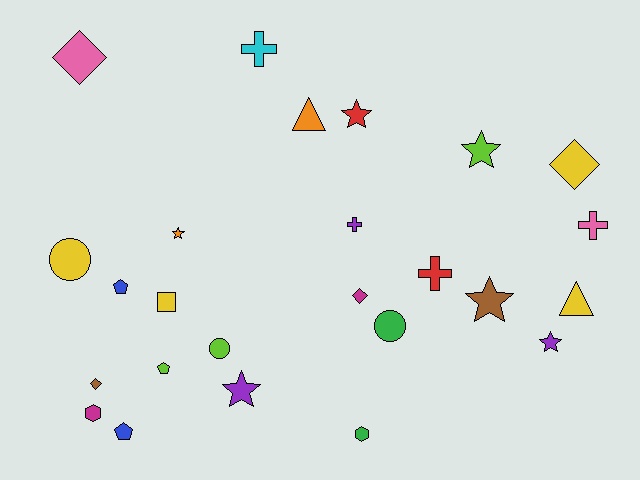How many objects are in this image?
There are 25 objects.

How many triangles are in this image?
There are 2 triangles.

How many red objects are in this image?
There are 2 red objects.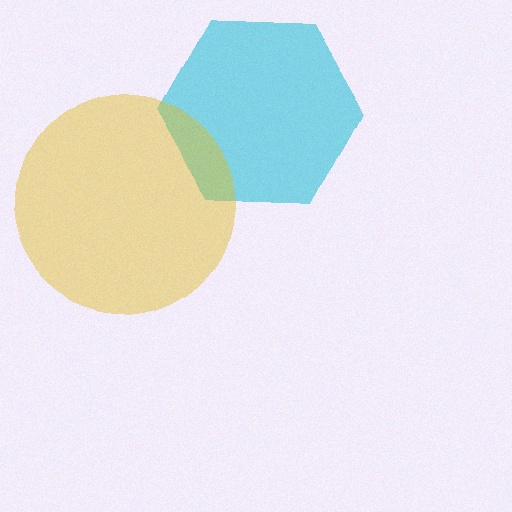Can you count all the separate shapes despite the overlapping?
Yes, there are 2 separate shapes.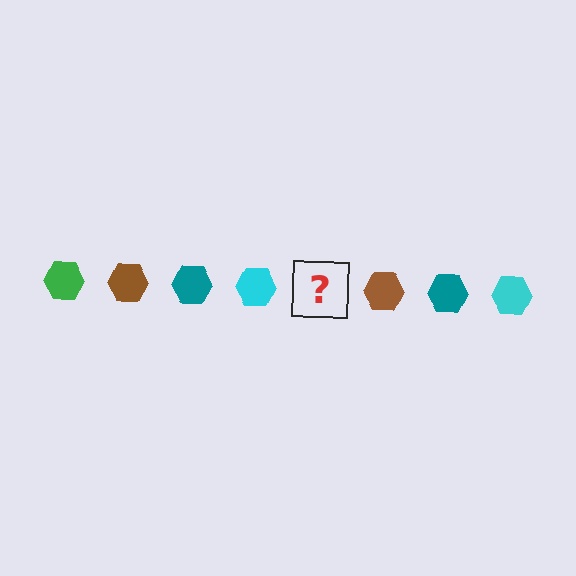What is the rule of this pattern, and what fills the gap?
The rule is that the pattern cycles through green, brown, teal, cyan hexagons. The gap should be filled with a green hexagon.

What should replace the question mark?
The question mark should be replaced with a green hexagon.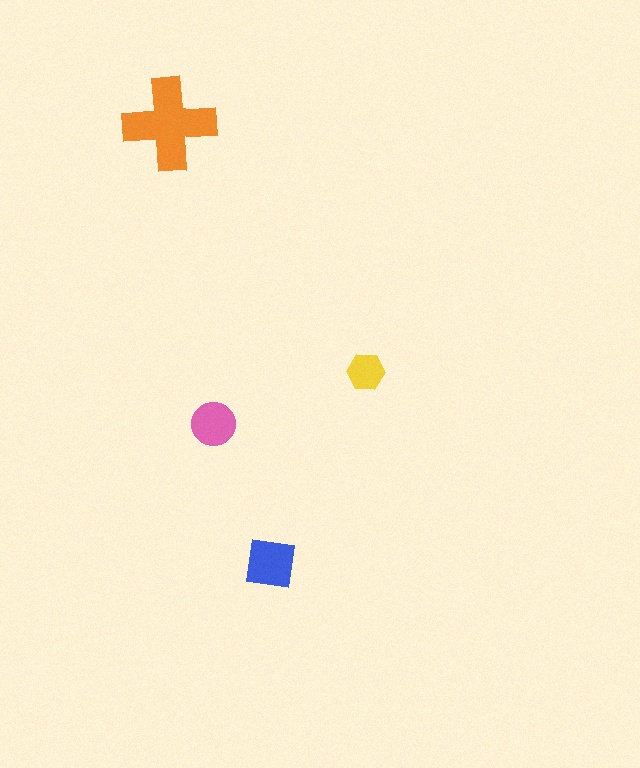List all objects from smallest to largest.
The yellow hexagon, the pink circle, the blue square, the orange cross.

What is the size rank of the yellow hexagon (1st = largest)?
4th.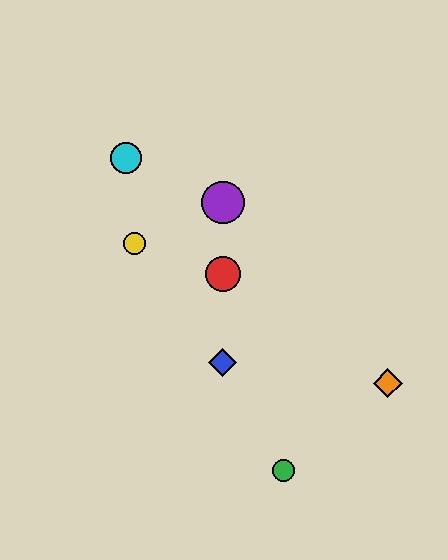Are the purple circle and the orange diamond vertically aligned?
No, the purple circle is at x≈223 and the orange diamond is at x≈388.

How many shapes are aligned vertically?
3 shapes (the red circle, the blue diamond, the purple circle) are aligned vertically.